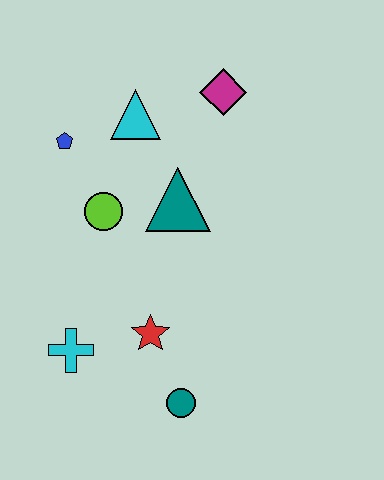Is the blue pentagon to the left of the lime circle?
Yes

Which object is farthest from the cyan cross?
The magenta diamond is farthest from the cyan cross.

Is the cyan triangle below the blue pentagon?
No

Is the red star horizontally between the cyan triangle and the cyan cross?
No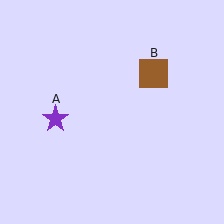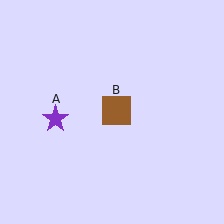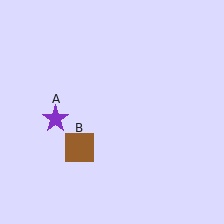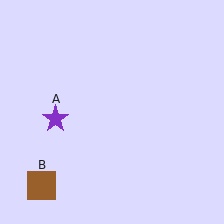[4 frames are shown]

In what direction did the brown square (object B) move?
The brown square (object B) moved down and to the left.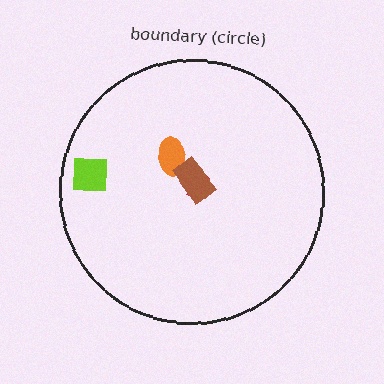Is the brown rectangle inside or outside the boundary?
Inside.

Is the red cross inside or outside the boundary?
Inside.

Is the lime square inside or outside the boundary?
Inside.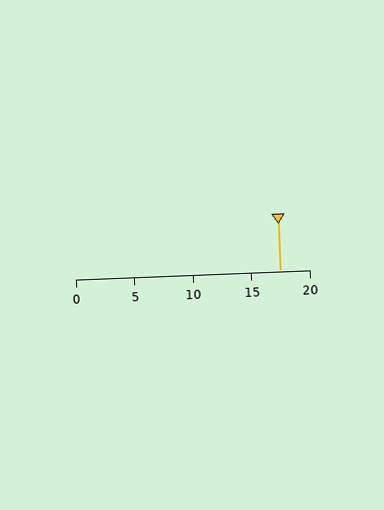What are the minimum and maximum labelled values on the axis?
The axis runs from 0 to 20.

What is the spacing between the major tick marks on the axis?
The major ticks are spaced 5 apart.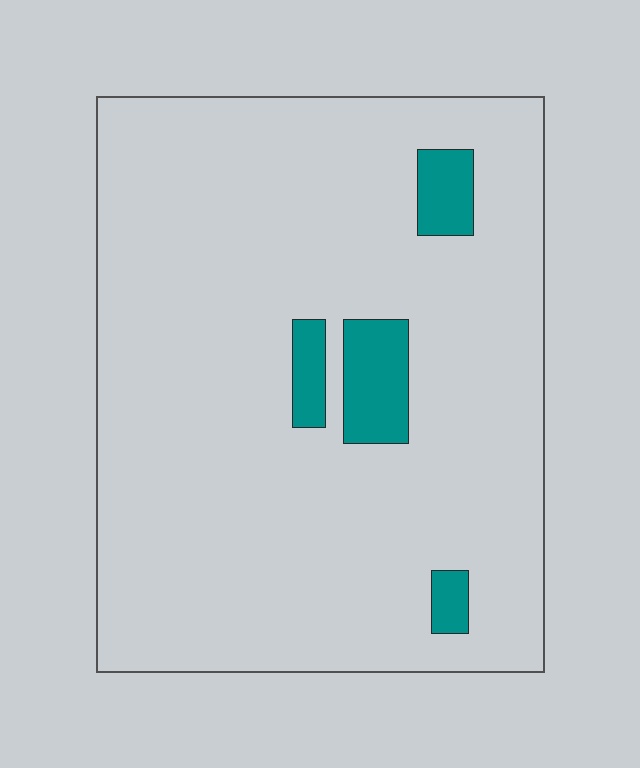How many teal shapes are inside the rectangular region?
4.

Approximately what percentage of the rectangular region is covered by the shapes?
Approximately 5%.